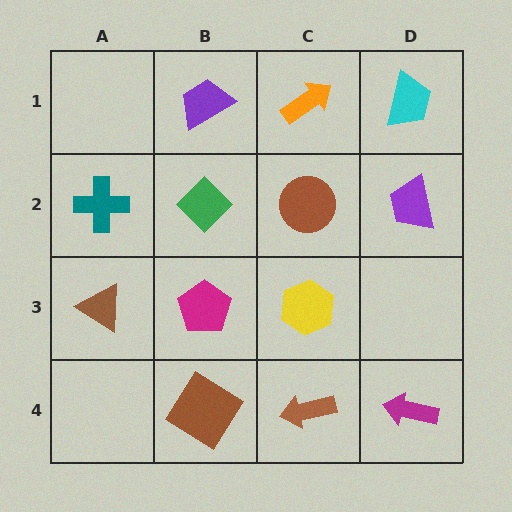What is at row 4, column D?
A magenta arrow.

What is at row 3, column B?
A magenta pentagon.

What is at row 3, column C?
A yellow hexagon.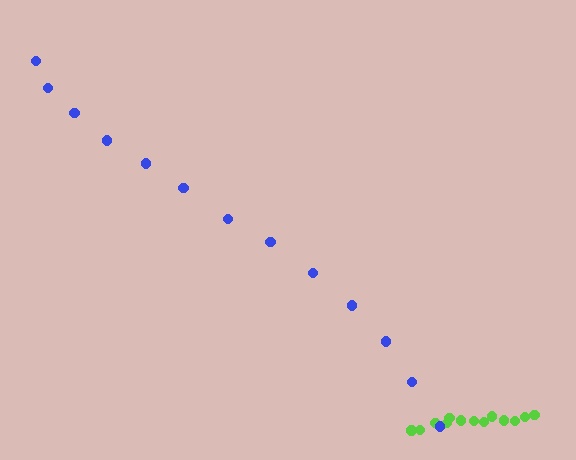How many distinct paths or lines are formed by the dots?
There are 2 distinct paths.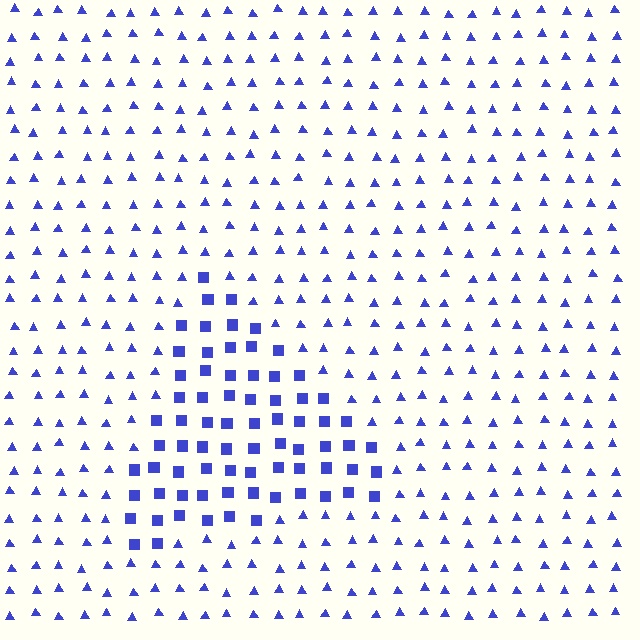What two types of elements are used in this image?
The image uses squares inside the triangle region and triangles outside it.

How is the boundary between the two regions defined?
The boundary is defined by a change in element shape: squares inside vs. triangles outside. All elements share the same color and spacing.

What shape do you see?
I see a triangle.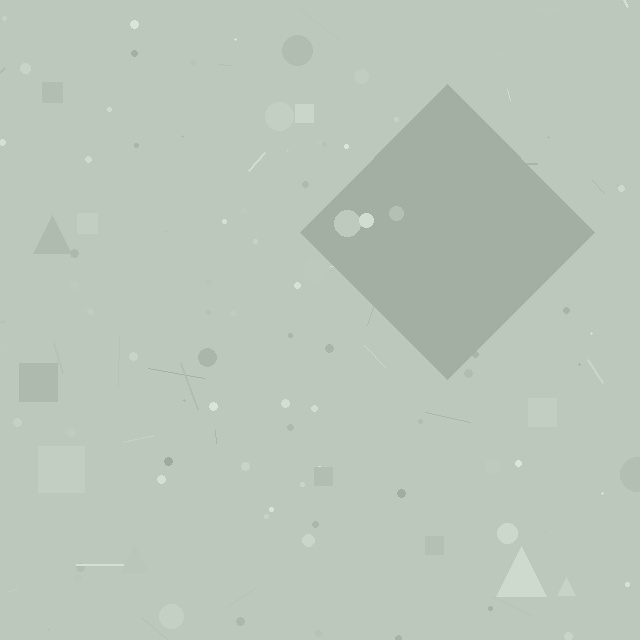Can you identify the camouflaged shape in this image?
The camouflaged shape is a diamond.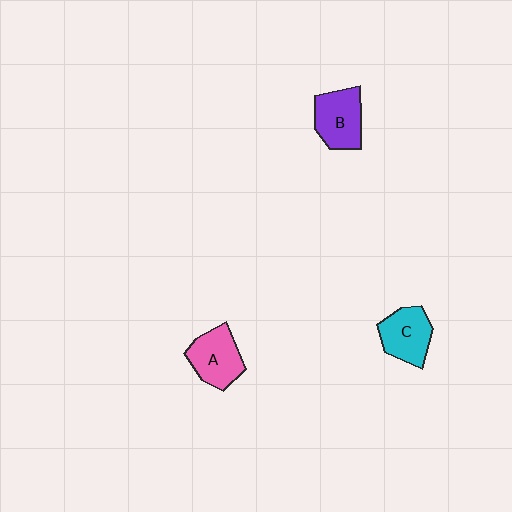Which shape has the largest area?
Shape B (purple).